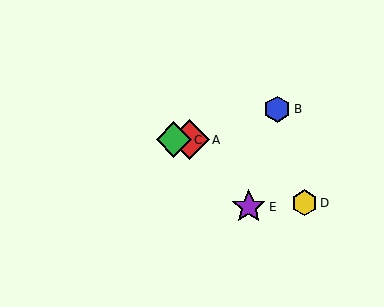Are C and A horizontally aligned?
Yes, both are at y≈140.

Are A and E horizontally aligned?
No, A is at y≈140 and E is at y≈207.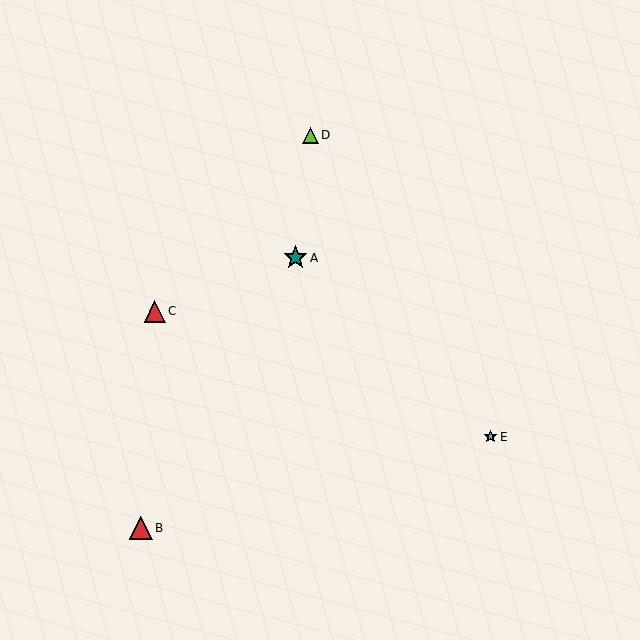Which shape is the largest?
The teal star (labeled A) is the largest.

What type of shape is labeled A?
Shape A is a teal star.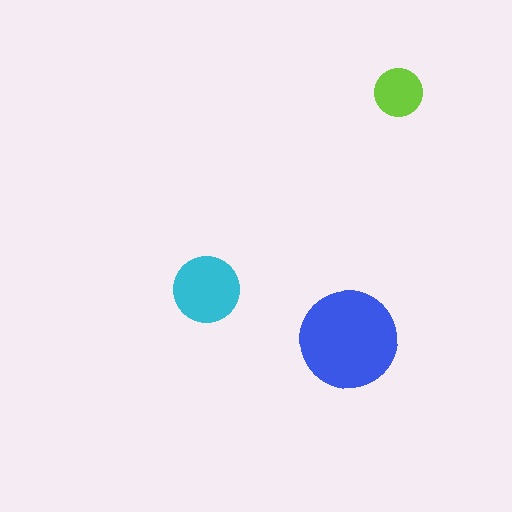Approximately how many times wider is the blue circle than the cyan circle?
About 1.5 times wider.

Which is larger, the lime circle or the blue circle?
The blue one.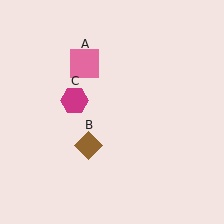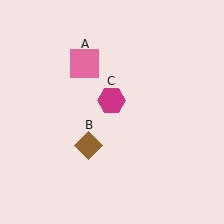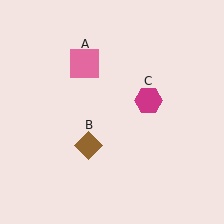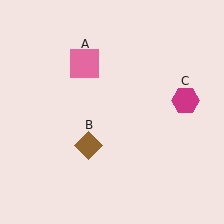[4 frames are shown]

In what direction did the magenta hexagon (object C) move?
The magenta hexagon (object C) moved right.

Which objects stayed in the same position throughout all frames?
Pink square (object A) and brown diamond (object B) remained stationary.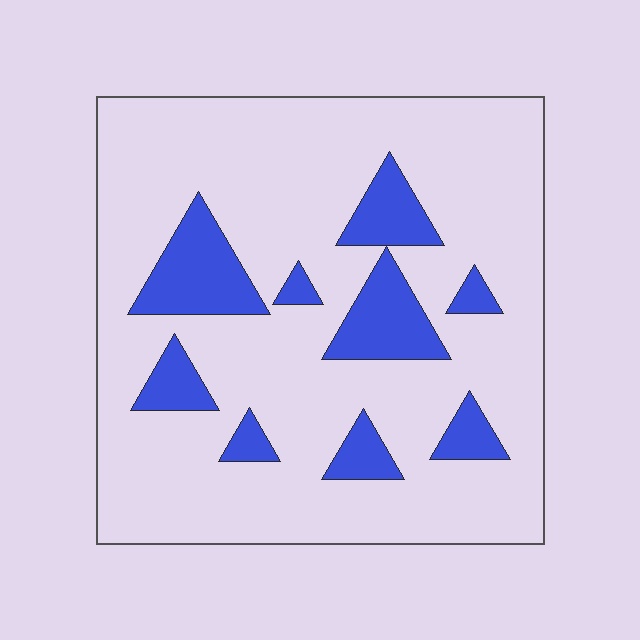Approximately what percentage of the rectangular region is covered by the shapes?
Approximately 20%.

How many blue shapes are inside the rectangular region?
9.